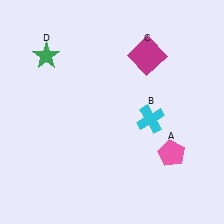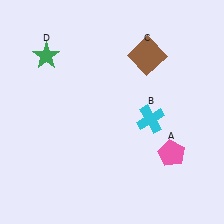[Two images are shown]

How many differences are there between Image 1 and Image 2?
There is 1 difference between the two images.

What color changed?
The square (C) changed from magenta in Image 1 to brown in Image 2.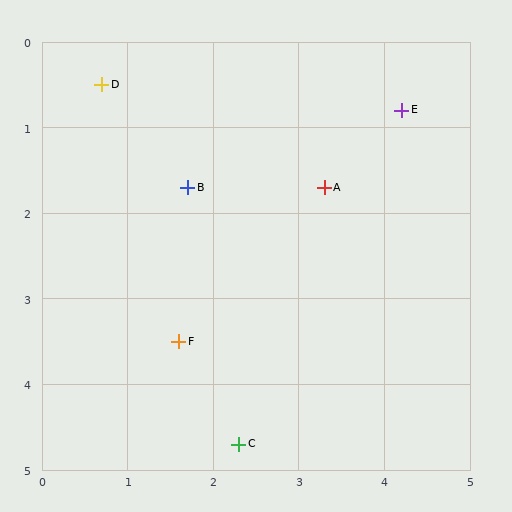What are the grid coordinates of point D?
Point D is at approximately (0.7, 0.5).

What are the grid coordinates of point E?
Point E is at approximately (4.2, 0.8).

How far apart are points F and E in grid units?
Points F and E are about 3.7 grid units apart.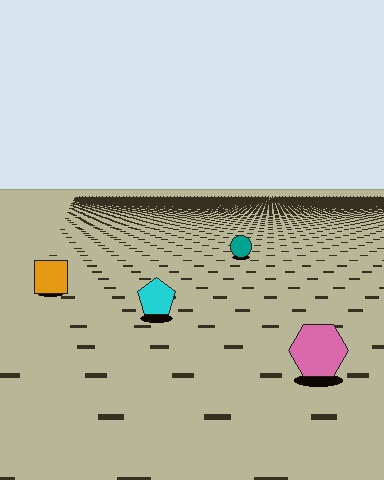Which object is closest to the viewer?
The pink hexagon is closest. The texture marks near it are larger and more spread out.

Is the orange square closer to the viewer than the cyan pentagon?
No. The cyan pentagon is closer — you can tell from the texture gradient: the ground texture is coarser near it.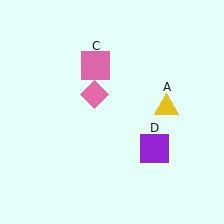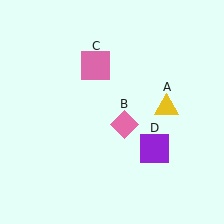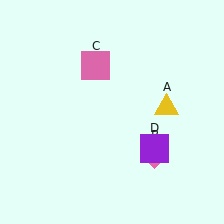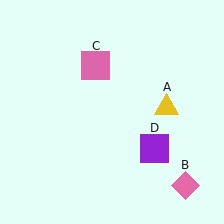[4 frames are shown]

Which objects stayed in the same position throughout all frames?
Yellow triangle (object A) and pink square (object C) and purple square (object D) remained stationary.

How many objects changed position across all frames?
1 object changed position: pink diamond (object B).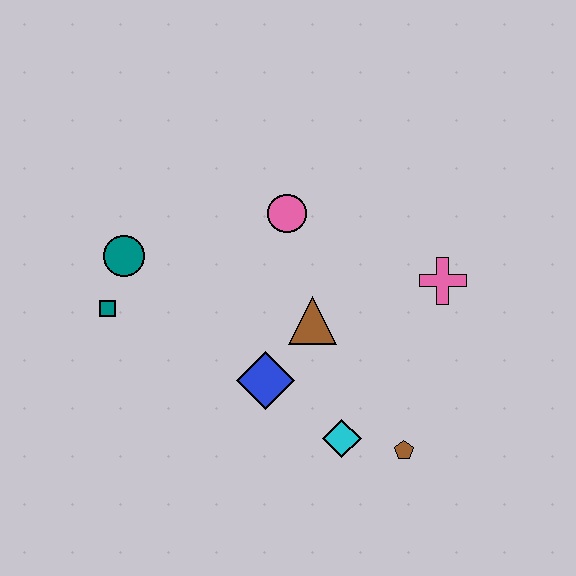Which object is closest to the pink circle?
The brown triangle is closest to the pink circle.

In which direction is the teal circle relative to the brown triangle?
The teal circle is to the left of the brown triangle.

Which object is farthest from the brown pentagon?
The teal circle is farthest from the brown pentagon.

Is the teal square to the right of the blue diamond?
No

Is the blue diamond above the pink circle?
No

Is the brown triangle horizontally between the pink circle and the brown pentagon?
Yes